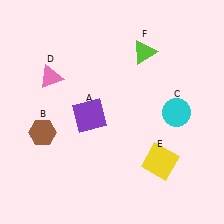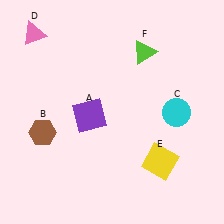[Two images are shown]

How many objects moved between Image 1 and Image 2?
1 object moved between the two images.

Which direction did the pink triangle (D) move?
The pink triangle (D) moved up.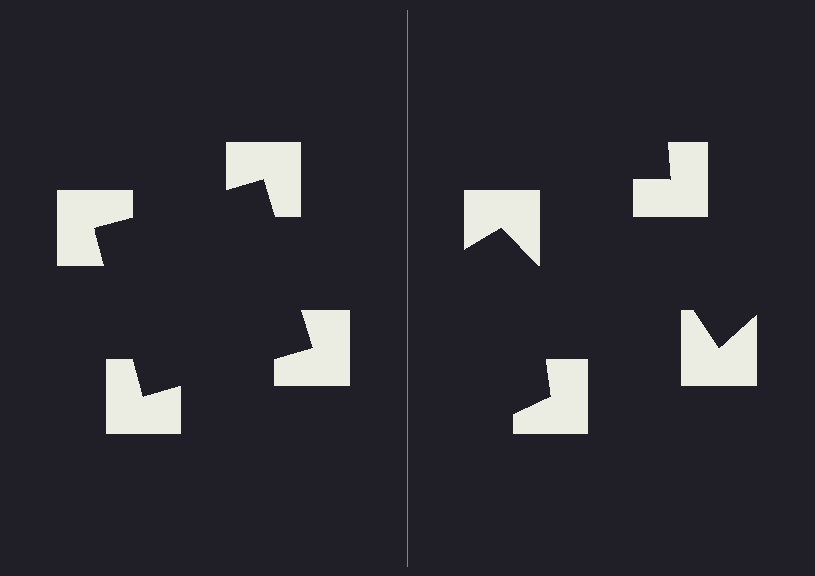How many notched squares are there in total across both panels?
8 — 4 on each side.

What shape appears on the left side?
An illusory square.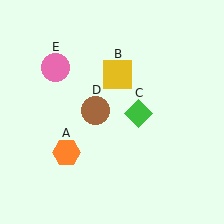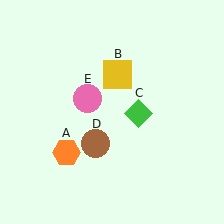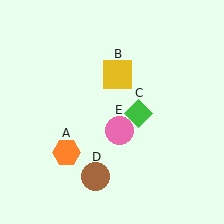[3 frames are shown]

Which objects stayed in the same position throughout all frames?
Orange hexagon (object A) and yellow square (object B) and green diamond (object C) remained stationary.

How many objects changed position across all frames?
2 objects changed position: brown circle (object D), pink circle (object E).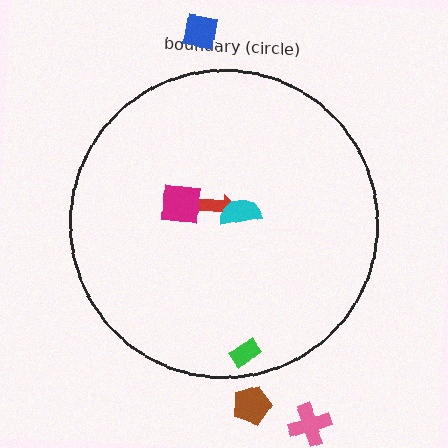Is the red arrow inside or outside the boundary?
Inside.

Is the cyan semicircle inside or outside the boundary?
Inside.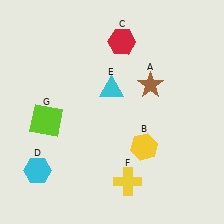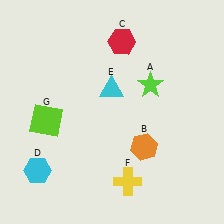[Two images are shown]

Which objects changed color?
A changed from brown to lime. B changed from yellow to orange.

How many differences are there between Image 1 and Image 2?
There are 2 differences between the two images.